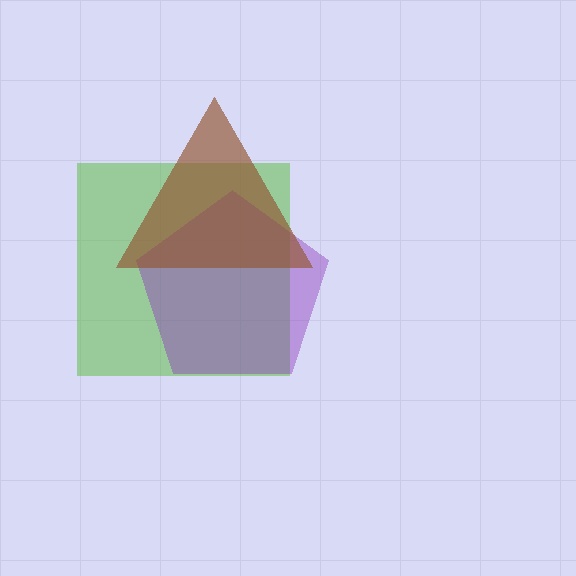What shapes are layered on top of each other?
The layered shapes are: a lime square, a purple pentagon, a brown triangle.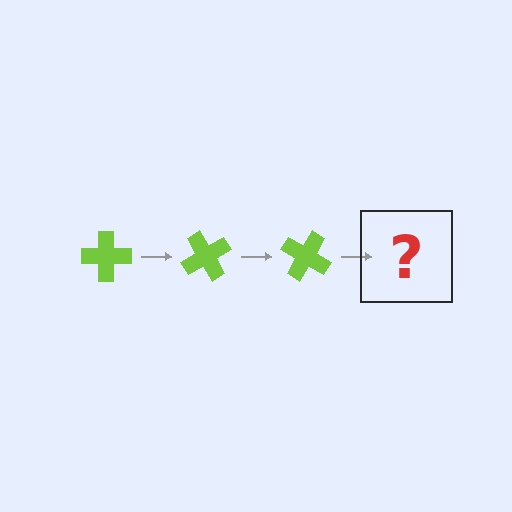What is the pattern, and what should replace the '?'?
The pattern is that the cross rotates 60 degrees each step. The '?' should be a lime cross rotated 180 degrees.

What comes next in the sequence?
The next element should be a lime cross rotated 180 degrees.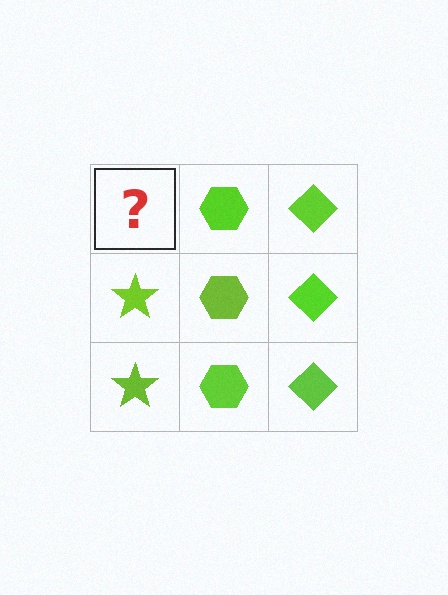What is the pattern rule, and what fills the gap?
The rule is that each column has a consistent shape. The gap should be filled with a lime star.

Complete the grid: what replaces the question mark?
The question mark should be replaced with a lime star.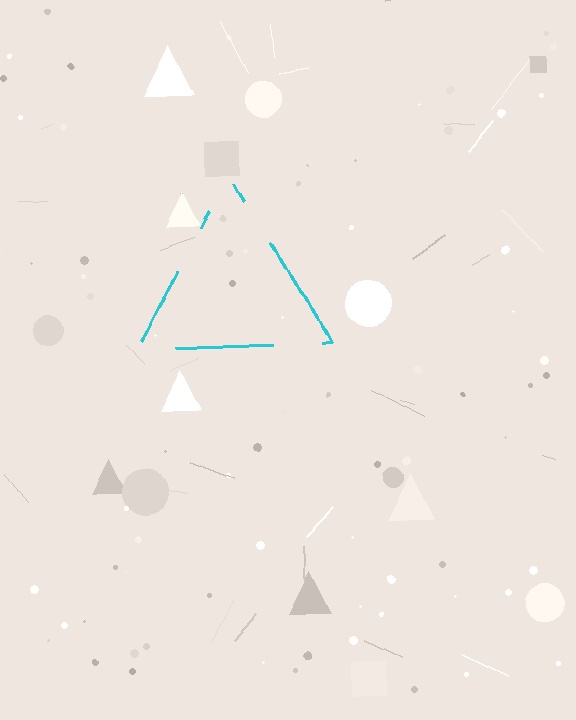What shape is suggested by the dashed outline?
The dashed outline suggests a triangle.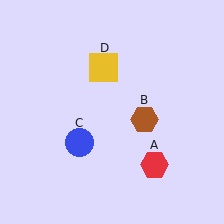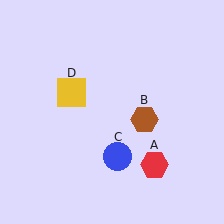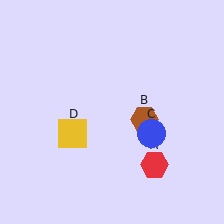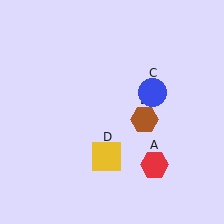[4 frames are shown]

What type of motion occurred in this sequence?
The blue circle (object C), yellow square (object D) rotated counterclockwise around the center of the scene.